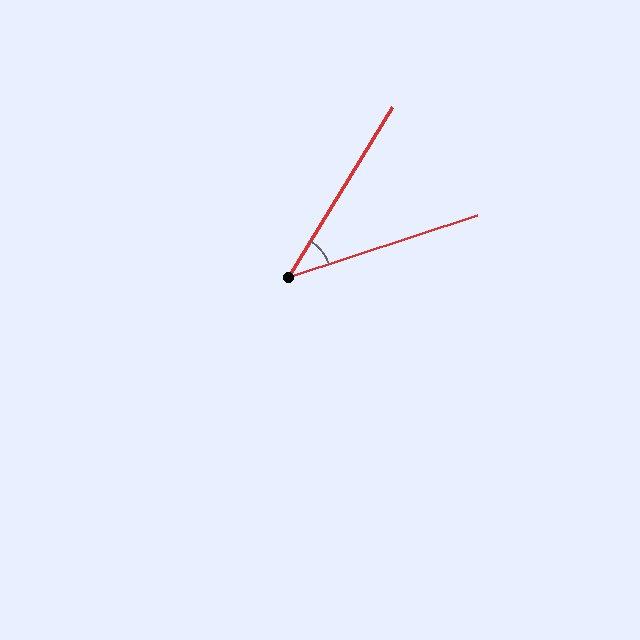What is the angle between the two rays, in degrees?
Approximately 40 degrees.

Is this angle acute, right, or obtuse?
It is acute.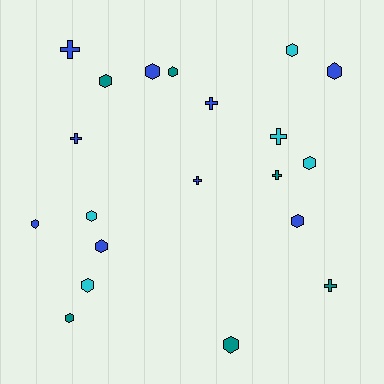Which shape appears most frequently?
Hexagon, with 13 objects.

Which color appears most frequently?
Blue, with 9 objects.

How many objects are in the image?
There are 20 objects.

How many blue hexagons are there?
There are 5 blue hexagons.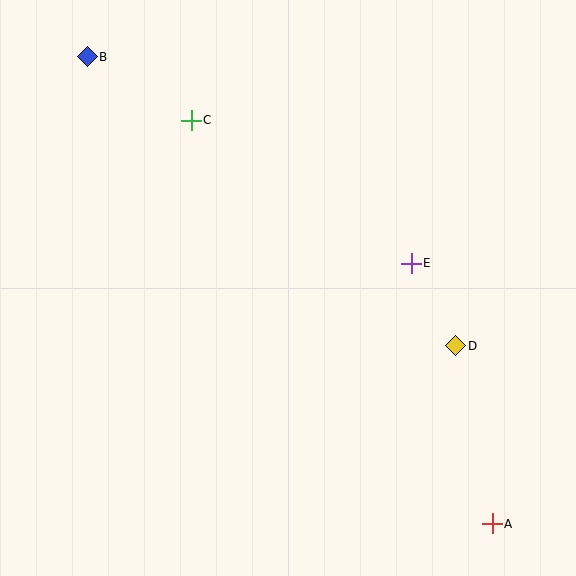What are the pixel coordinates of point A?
Point A is at (492, 524).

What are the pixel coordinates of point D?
Point D is at (456, 346).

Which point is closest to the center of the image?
Point E at (411, 264) is closest to the center.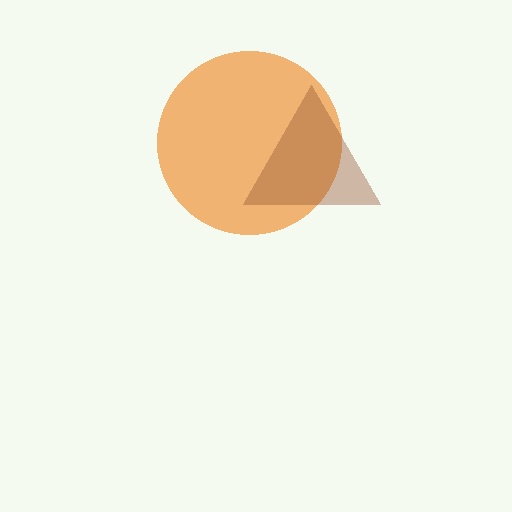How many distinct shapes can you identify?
There are 2 distinct shapes: an orange circle, a brown triangle.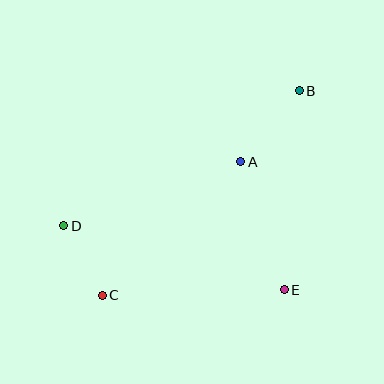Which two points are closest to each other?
Points C and D are closest to each other.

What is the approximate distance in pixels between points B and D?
The distance between B and D is approximately 271 pixels.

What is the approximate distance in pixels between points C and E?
The distance between C and E is approximately 182 pixels.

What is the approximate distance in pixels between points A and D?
The distance between A and D is approximately 188 pixels.